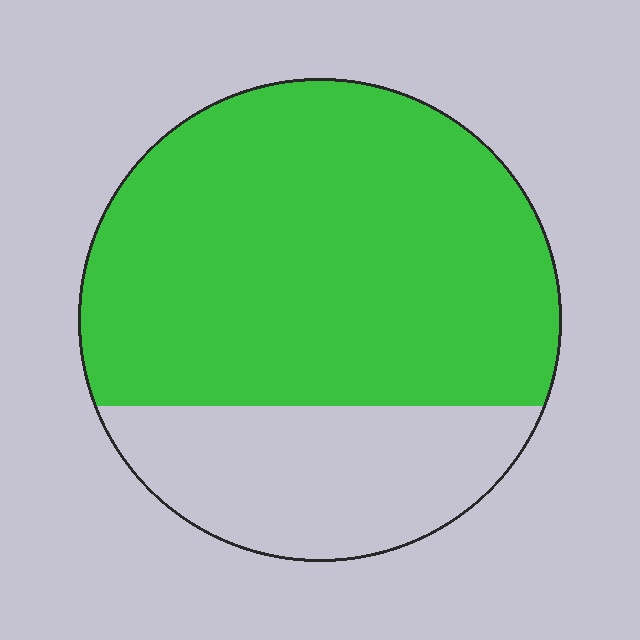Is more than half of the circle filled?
Yes.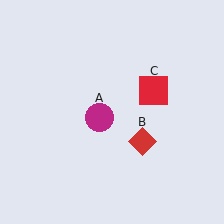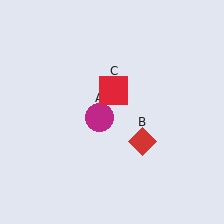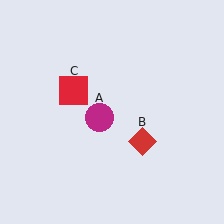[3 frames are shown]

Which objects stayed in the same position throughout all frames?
Magenta circle (object A) and red diamond (object B) remained stationary.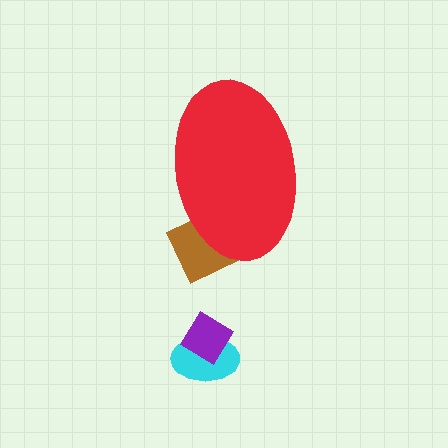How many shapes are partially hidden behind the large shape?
1 shape is partially hidden.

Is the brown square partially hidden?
Yes, the brown square is partially hidden behind the red ellipse.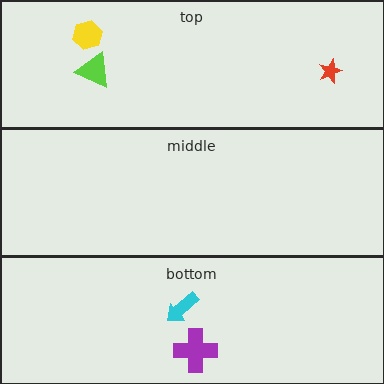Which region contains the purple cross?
The bottom region.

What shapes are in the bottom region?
The cyan arrow, the purple cross.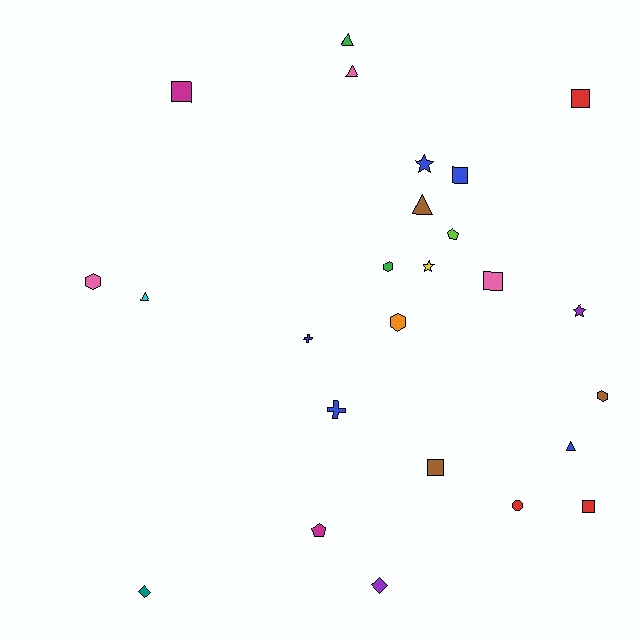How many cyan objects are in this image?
There is 1 cyan object.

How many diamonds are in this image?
There are 2 diamonds.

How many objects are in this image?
There are 25 objects.